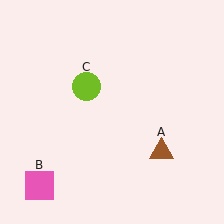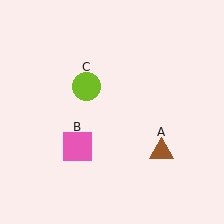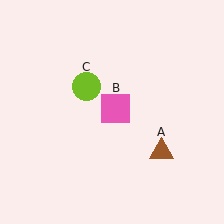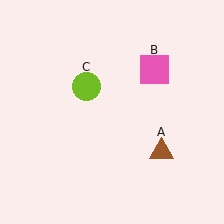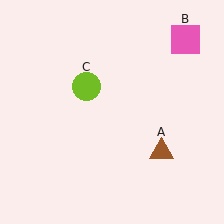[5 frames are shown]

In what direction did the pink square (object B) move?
The pink square (object B) moved up and to the right.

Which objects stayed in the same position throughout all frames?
Brown triangle (object A) and lime circle (object C) remained stationary.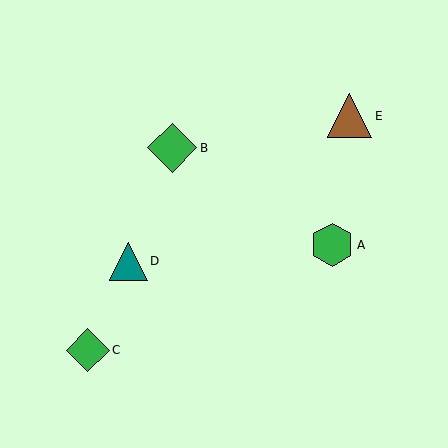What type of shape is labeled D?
Shape D is a teal triangle.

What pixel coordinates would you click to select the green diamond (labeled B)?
Click at (172, 148) to select the green diamond B.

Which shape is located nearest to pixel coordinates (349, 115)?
The brown triangle (labeled E) at (349, 116) is nearest to that location.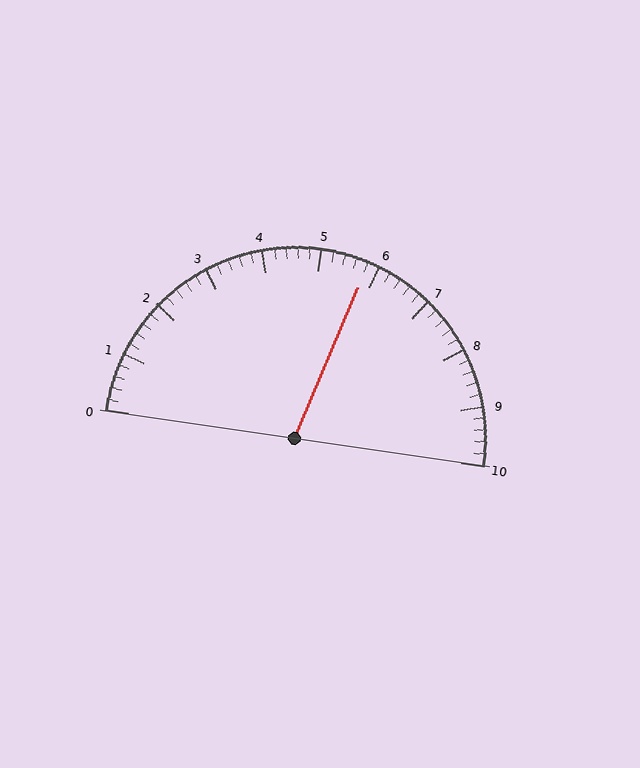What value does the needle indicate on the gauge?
The needle indicates approximately 5.8.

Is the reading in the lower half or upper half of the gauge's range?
The reading is in the upper half of the range (0 to 10).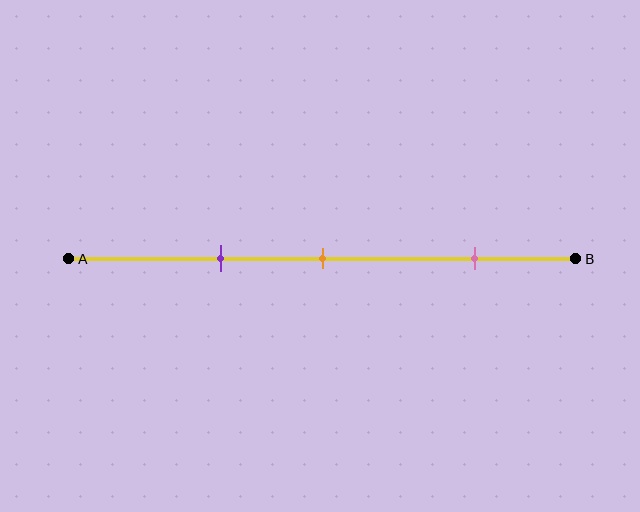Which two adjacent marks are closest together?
The purple and orange marks are the closest adjacent pair.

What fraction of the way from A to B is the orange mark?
The orange mark is approximately 50% (0.5) of the way from A to B.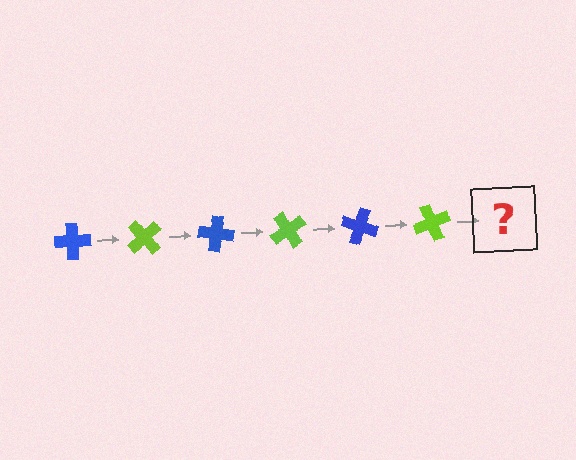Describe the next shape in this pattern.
It should be a blue cross, rotated 300 degrees from the start.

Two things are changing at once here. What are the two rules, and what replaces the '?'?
The two rules are that it rotates 50 degrees each step and the color cycles through blue and lime. The '?' should be a blue cross, rotated 300 degrees from the start.